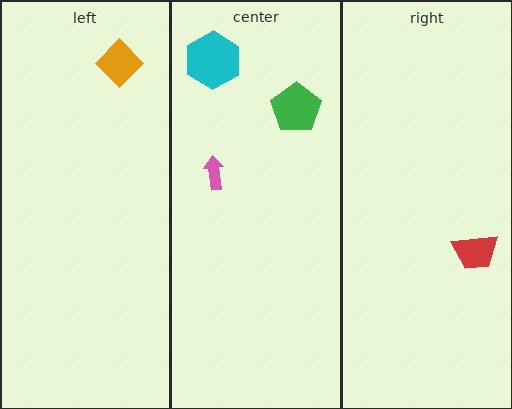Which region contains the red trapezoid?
The right region.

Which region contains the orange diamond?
The left region.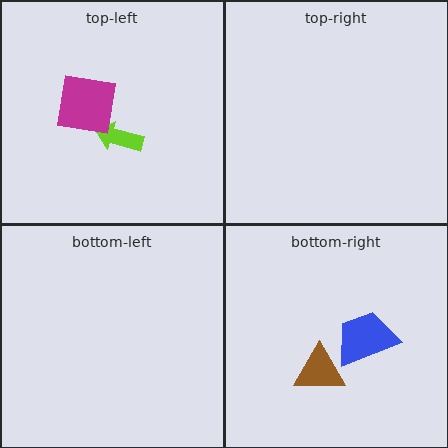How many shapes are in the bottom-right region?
2.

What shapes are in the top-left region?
The lime arrow, the magenta square.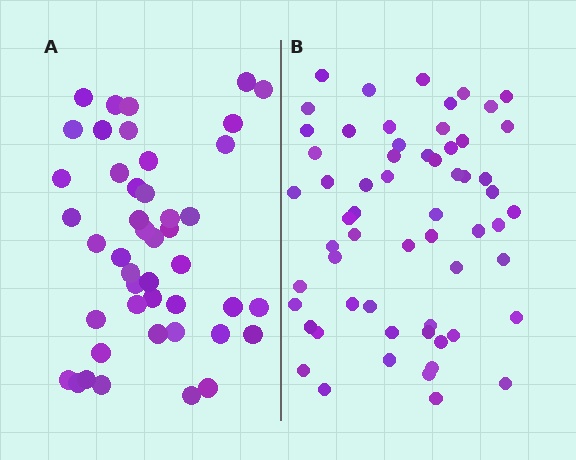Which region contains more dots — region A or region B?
Region B (the right region) has more dots.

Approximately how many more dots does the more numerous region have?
Region B has approximately 15 more dots than region A.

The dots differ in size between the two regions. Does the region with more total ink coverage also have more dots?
No. Region A has more total ink coverage because its dots are larger, but region B actually contains more individual dots. Total area can be misleading — the number of items is what matters here.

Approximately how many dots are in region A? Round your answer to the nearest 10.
About 40 dots. (The exact count is 45, which rounds to 40.)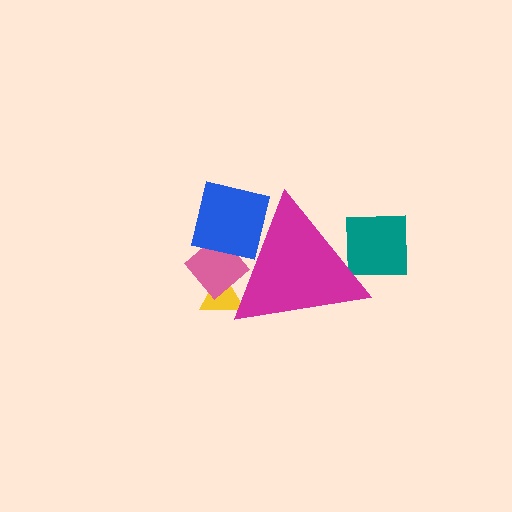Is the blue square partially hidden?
Yes, the blue square is partially hidden behind the magenta triangle.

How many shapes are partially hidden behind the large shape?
4 shapes are partially hidden.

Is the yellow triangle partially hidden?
Yes, the yellow triangle is partially hidden behind the magenta triangle.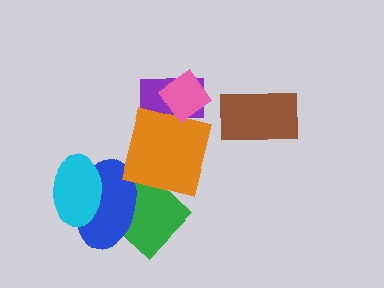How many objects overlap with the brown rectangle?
0 objects overlap with the brown rectangle.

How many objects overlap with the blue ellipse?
2 objects overlap with the blue ellipse.